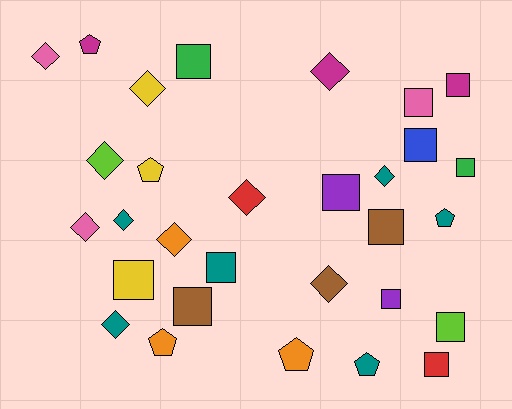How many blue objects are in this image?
There is 1 blue object.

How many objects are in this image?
There are 30 objects.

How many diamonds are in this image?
There are 11 diamonds.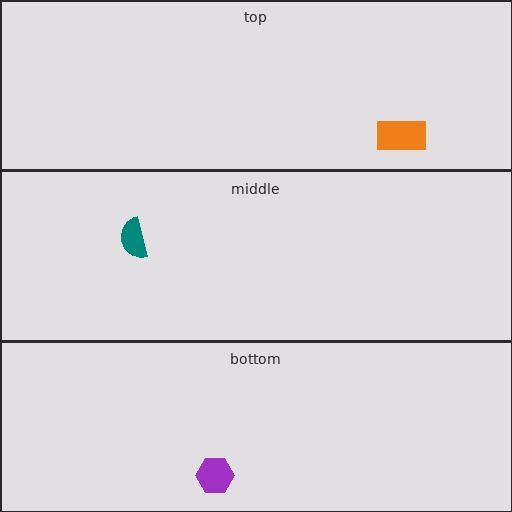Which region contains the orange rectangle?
The top region.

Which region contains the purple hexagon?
The bottom region.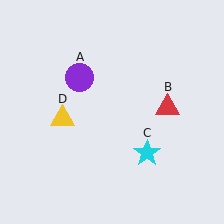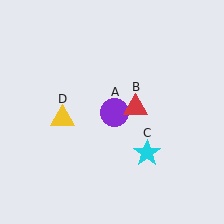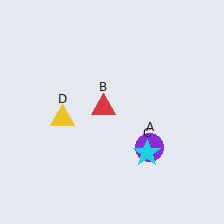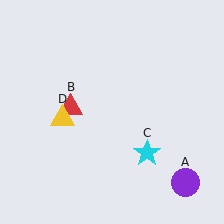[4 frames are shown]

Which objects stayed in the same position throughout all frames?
Cyan star (object C) and yellow triangle (object D) remained stationary.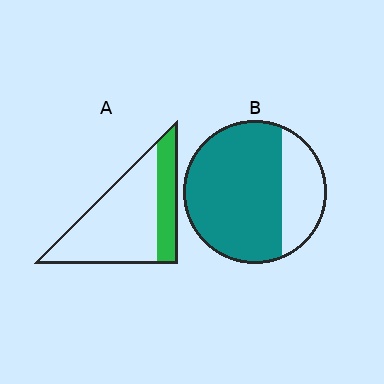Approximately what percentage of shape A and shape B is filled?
A is approximately 25% and B is approximately 75%.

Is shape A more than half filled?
No.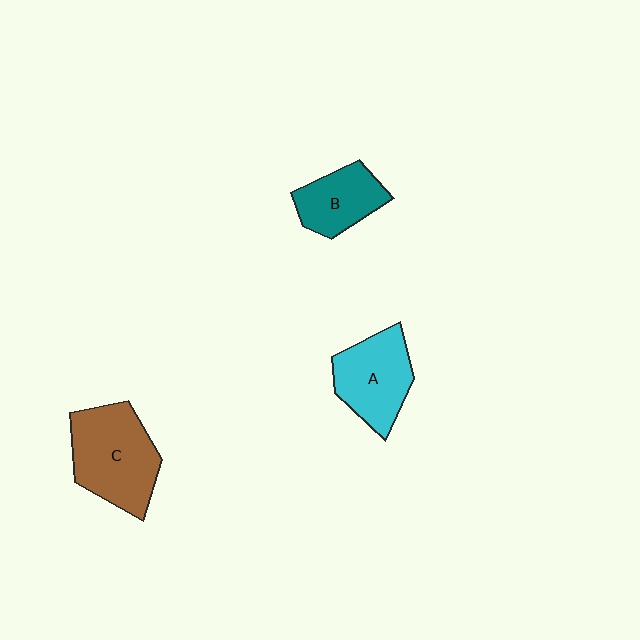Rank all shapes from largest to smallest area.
From largest to smallest: C (brown), A (cyan), B (teal).